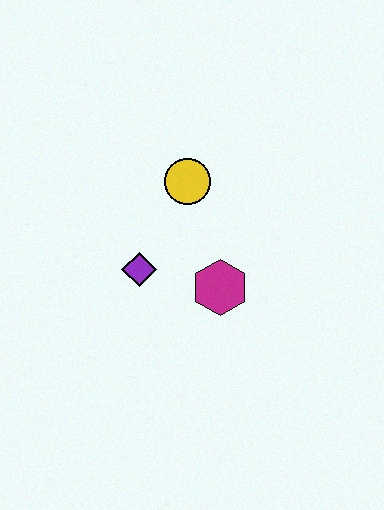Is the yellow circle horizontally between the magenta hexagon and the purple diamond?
Yes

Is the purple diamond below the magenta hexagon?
No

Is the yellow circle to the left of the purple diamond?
No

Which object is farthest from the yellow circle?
The magenta hexagon is farthest from the yellow circle.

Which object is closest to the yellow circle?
The purple diamond is closest to the yellow circle.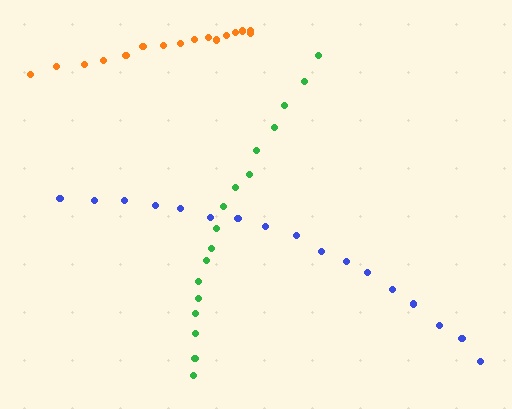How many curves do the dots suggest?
There are 3 distinct paths.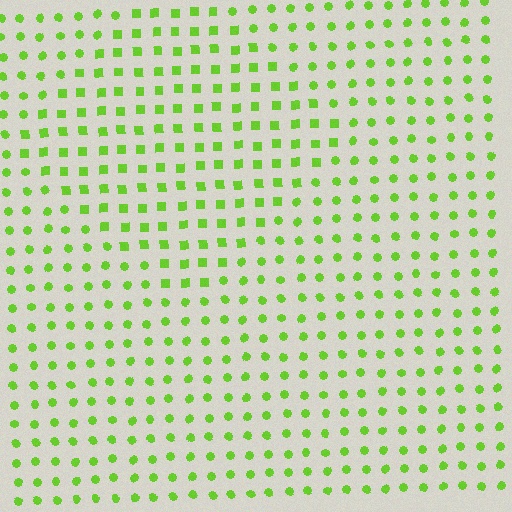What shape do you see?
I see a diamond.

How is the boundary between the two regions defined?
The boundary is defined by a change in element shape: squares inside vs. circles outside. All elements share the same color and spacing.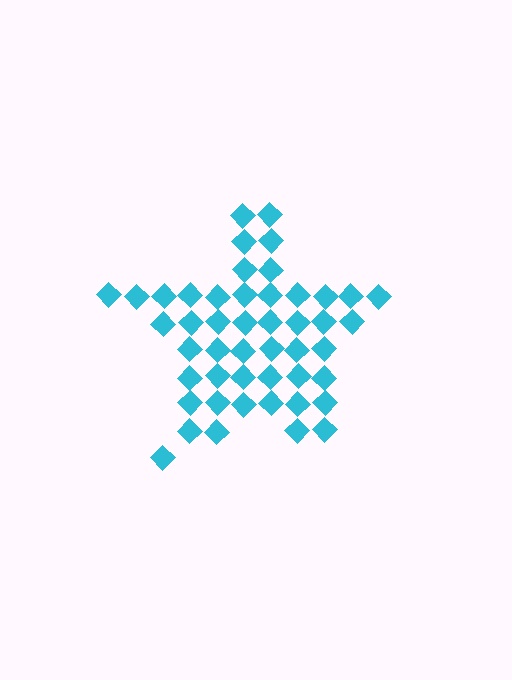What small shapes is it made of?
It is made of small diamonds.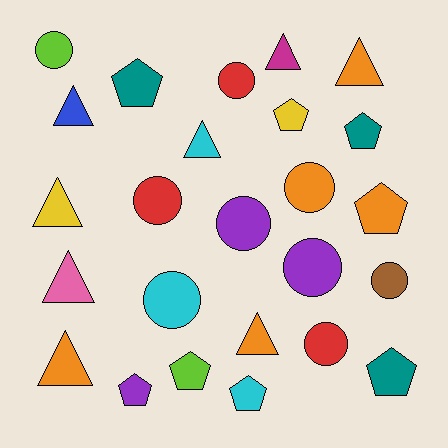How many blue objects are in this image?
There is 1 blue object.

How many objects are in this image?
There are 25 objects.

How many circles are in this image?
There are 9 circles.